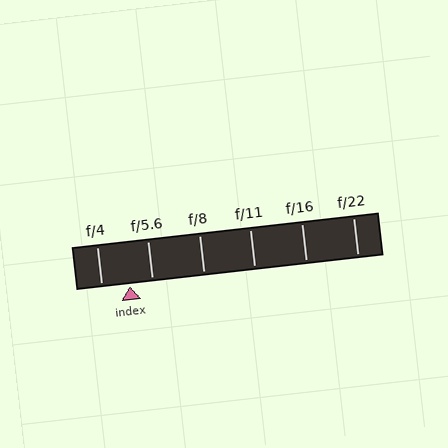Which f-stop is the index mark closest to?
The index mark is closest to f/5.6.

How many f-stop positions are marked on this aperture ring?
There are 6 f-stop positions marked.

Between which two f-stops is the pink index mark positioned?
The index mark is between f/4 and f/5.6.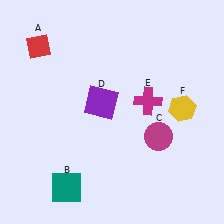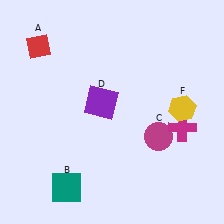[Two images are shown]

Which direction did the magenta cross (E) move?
The magenta cross (E) moved right.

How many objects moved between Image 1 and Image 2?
1 object moved between the two images.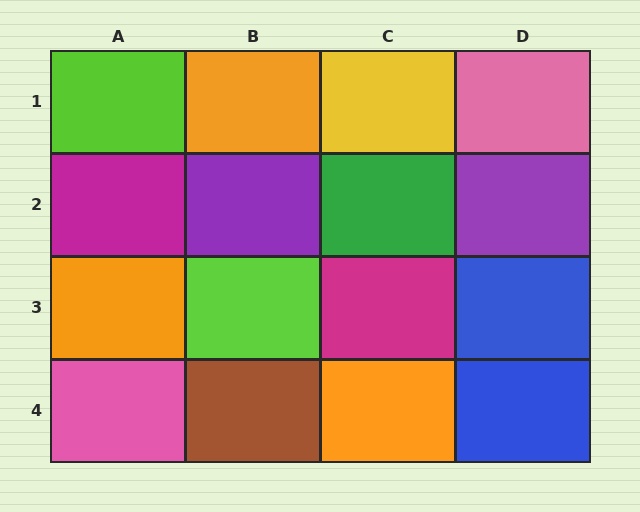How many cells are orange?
3 cells are orange.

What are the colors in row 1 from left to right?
Lime, orange, yellow, pink.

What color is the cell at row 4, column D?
Blue.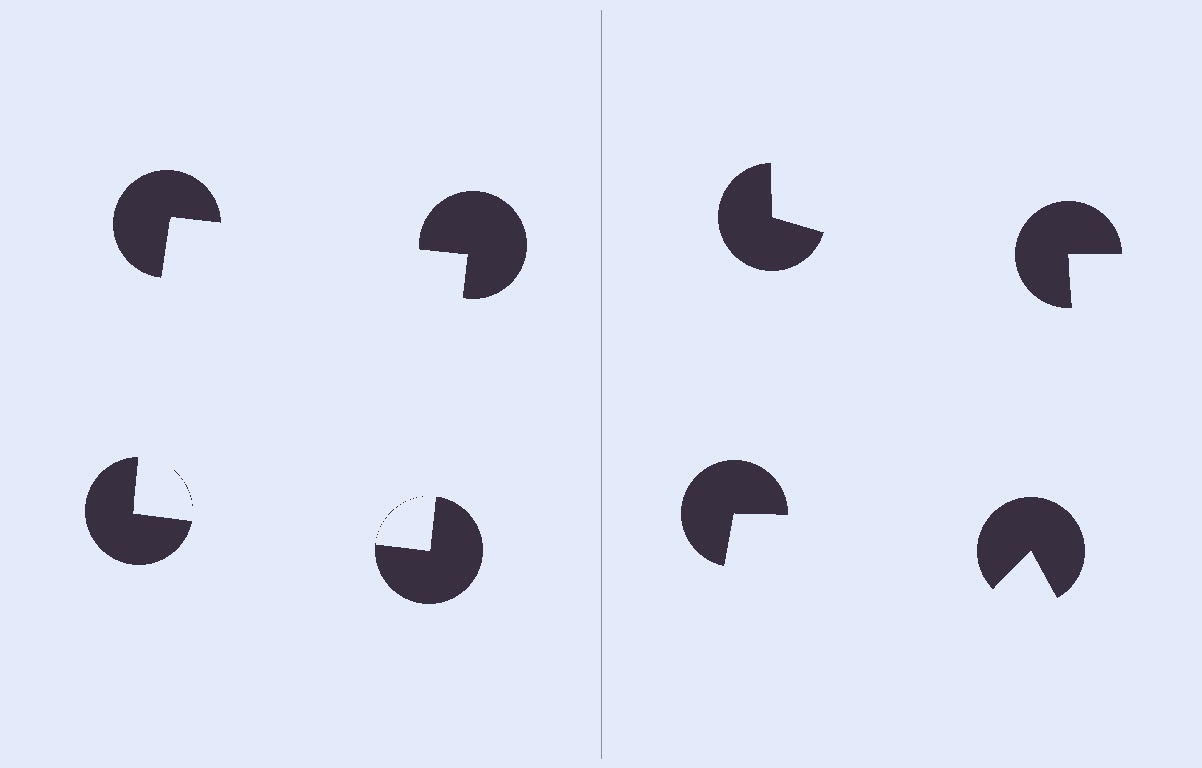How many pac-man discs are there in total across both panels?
8 — 4 on each side.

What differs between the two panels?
The pac-man discs are positioned identically on both sides; only the wedge orientations differ. On the left they align to a square; on the right they are misaligned.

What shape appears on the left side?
An illusory square.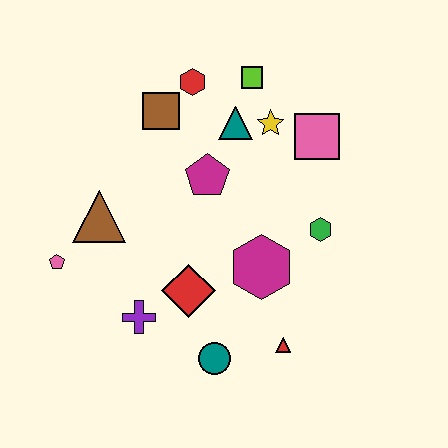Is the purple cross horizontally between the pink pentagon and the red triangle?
Yes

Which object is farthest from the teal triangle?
The teal circle is farthest from the teal triangle.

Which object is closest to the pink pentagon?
The brown triangle is closest to the pink pentagon.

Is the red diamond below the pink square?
Yes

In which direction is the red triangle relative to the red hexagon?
The red triangle is below the red hexagon.